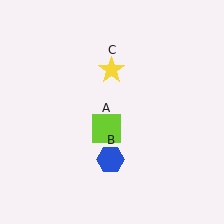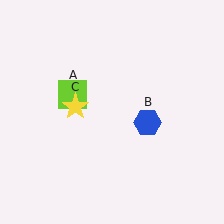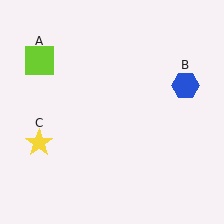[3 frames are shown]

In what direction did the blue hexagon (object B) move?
The blue hexagon (object B) moved up and to the right.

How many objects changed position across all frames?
3 objects changed position: lime square (object A), blue hexagon (object B), yellow star (object C).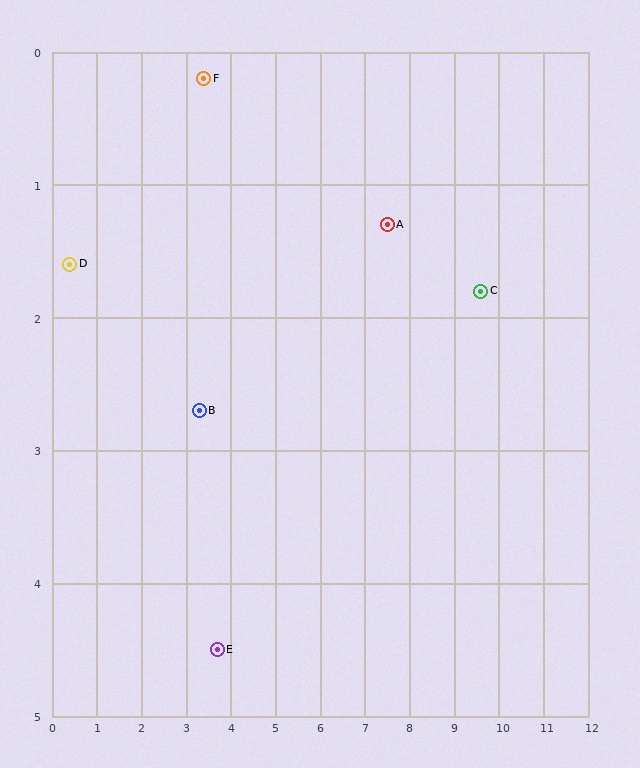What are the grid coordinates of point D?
Point D is at approximately (0.4, 1.6).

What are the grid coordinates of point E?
Point E is at approximately (3.7, 4.5).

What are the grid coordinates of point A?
Point A is at approximately (7.5, 1.3).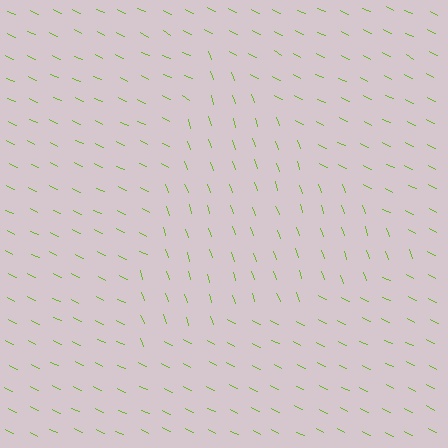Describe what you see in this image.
The image is filled with small lime line segments. A triangle region in the image has lines oriented differently from the surrounding lines, creating a visible texture boundary.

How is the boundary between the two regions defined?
The boundary is defined purely by a change in line orientation (approximately 45 degrees difference). All lines are the same color and thickness.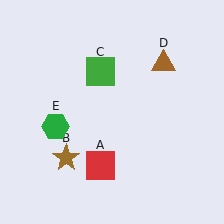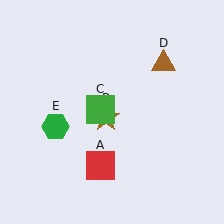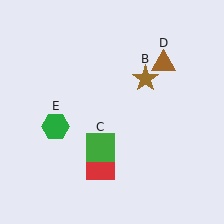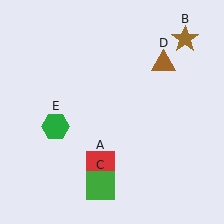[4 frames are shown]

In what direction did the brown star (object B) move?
The brown star (object B) moved up and to the right.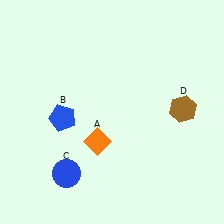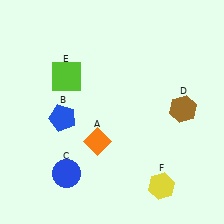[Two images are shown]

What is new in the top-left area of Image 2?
A lime square (E) was added in the top-left area of Image 2.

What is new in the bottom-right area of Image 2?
A yellow hexagon (F) was added in the bottom-right area of Image 2.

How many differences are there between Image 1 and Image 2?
There are 2 differences between the two images.